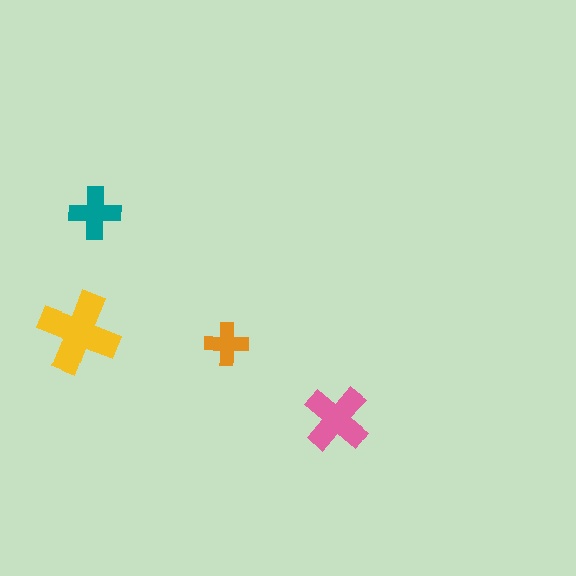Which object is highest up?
The teal cross is topmost.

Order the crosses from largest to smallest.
the yellow one, the pink one, the teal one, the orange one.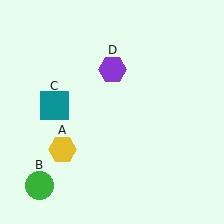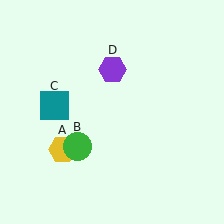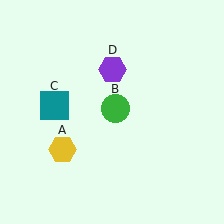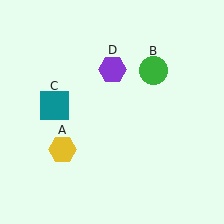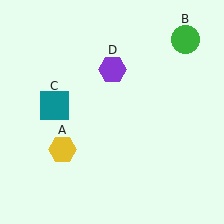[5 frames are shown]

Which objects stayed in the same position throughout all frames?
Yellow hexagon (object A) and teal square (object C) and purple hexagon (object D) remained stationary.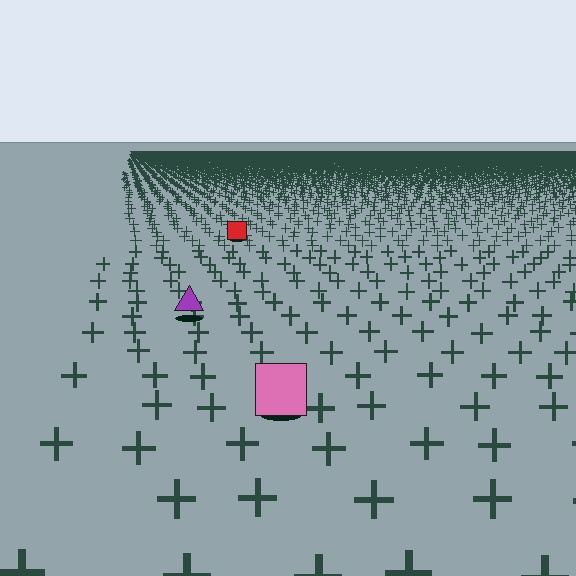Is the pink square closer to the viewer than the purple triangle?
Yes. The pink square is closer — you can tell from the texture gradient: the ground texture is coarser near it.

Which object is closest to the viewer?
The pink square is closest. The texture marks near it are larger and more spread out.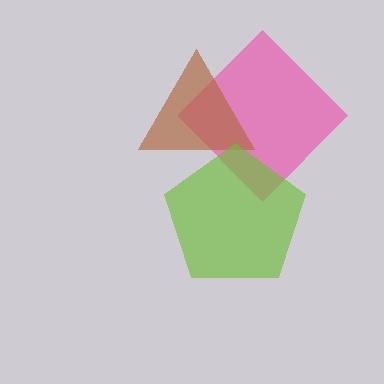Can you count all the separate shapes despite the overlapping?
Yes, there are 3 separate shapes.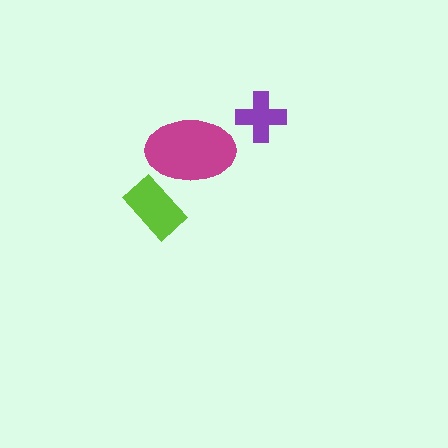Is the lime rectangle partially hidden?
Yes, it is partially covered by another shape.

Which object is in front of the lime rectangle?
The magenta ellipse is in front of the lime rectangle.